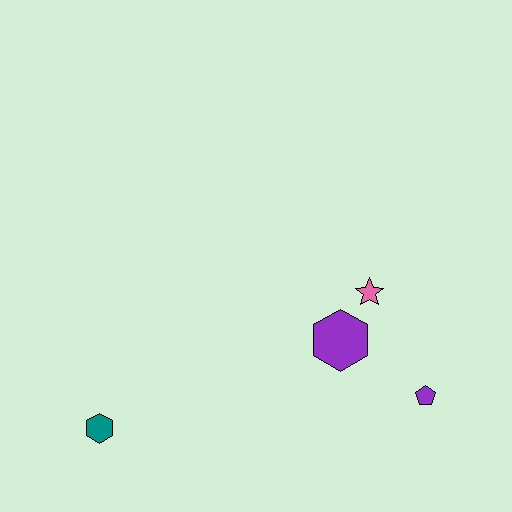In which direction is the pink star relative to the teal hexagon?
The pink star is to the right of the teal hexagon.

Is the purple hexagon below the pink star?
Yes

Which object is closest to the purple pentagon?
The purple hexagon is closest to the purple pentagon.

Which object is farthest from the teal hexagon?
The purple pentagon is farthest from the teal hexagon.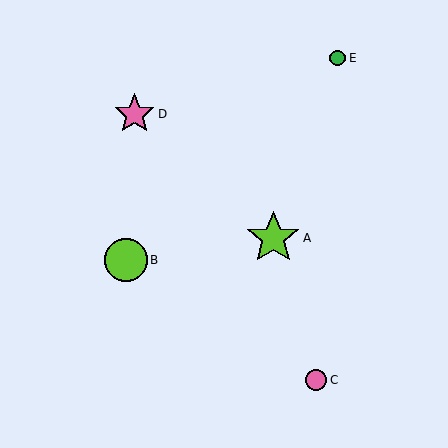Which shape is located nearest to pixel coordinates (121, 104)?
The pink star (labeled D) at (135, 114) is nearest to that location.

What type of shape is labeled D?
Shape D is a pink star.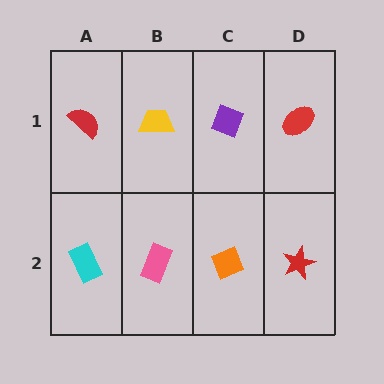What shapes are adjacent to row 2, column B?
A yellow trapezoid (row 1, column B), a cyan rectangle (row 2, column A), an orange diamond (row 2, column C).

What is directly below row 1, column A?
A cyan rectangle.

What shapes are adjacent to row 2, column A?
A red semicircle (row 1, column A), a pink rectangle (row 2, column B).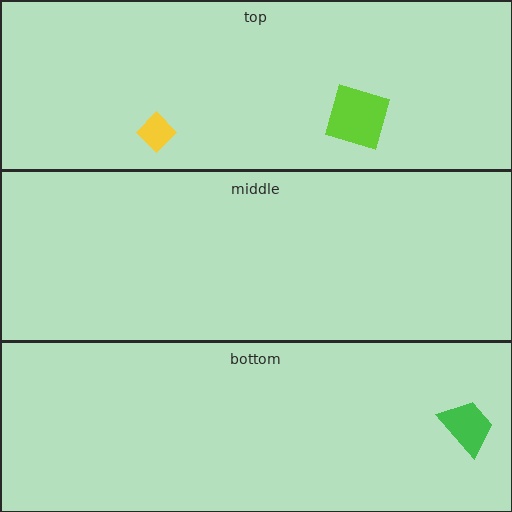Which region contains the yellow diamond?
The top region.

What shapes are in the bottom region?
The green trapezoid.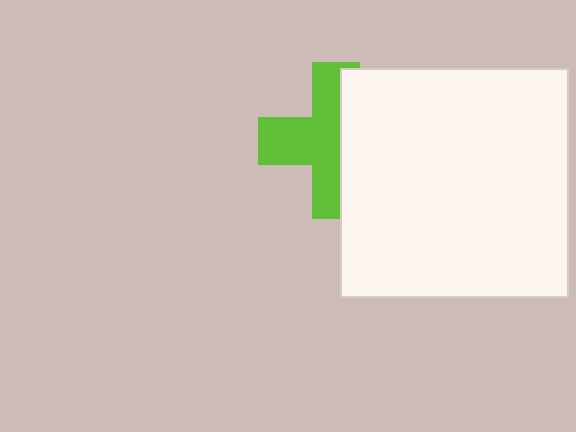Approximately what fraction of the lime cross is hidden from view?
Roughly 45% of the lime cross is hidden behind the white square.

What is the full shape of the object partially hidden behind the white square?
The partially hidden object is a lime cross.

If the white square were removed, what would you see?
You would see the complete lime cross.